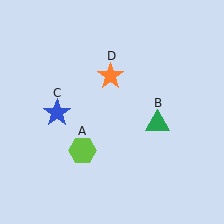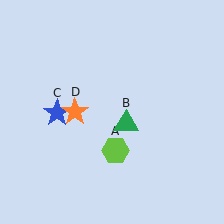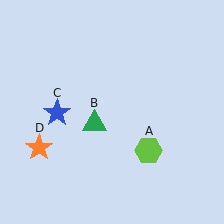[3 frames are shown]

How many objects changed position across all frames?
3 objects changed position: lime hexagon (object A), green triangle (object B), orange star (object D).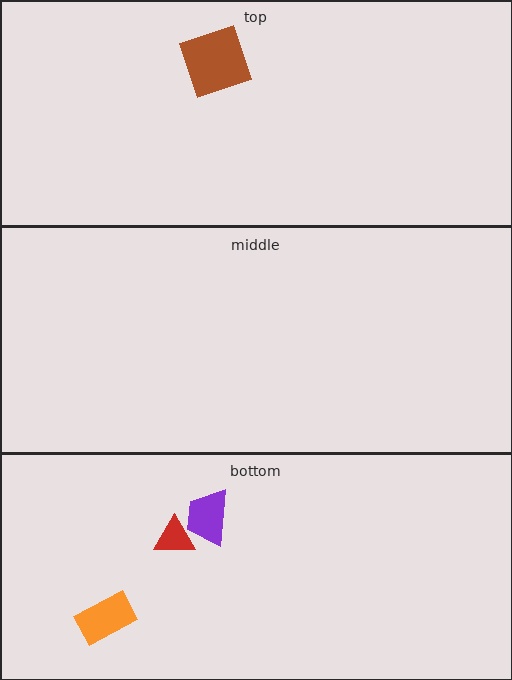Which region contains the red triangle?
The bottom region.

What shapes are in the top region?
The brown square.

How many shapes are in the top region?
1.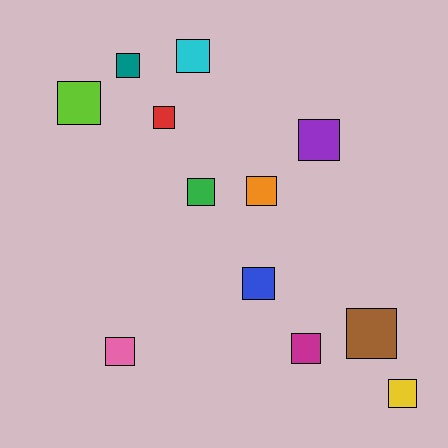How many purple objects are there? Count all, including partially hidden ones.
There is 1 purple object.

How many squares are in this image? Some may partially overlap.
There are 12 squares.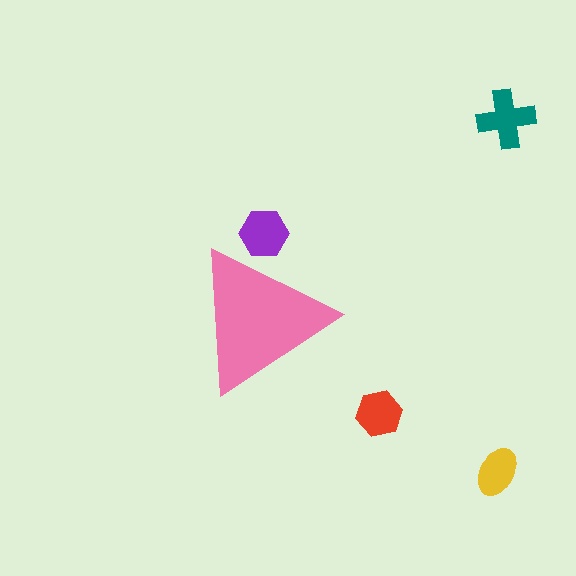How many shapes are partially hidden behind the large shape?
1 shape is partially hidden.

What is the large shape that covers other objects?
A pink triangle.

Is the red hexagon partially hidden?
No, the red hexagon is fully visible.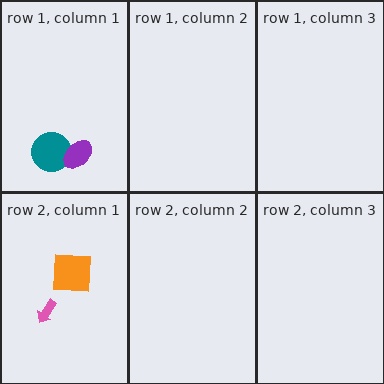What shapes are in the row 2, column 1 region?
The orange square, the pink arrow.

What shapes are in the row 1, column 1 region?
The teal circle, the purple ellipse.